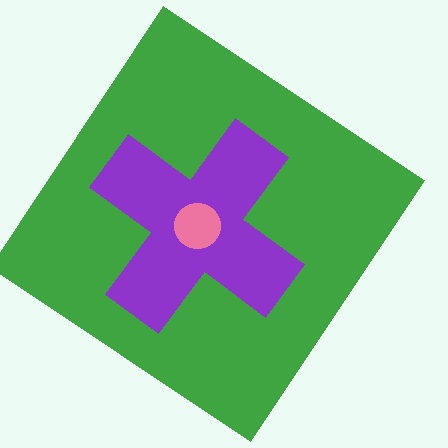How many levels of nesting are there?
3.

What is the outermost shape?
The green diamond.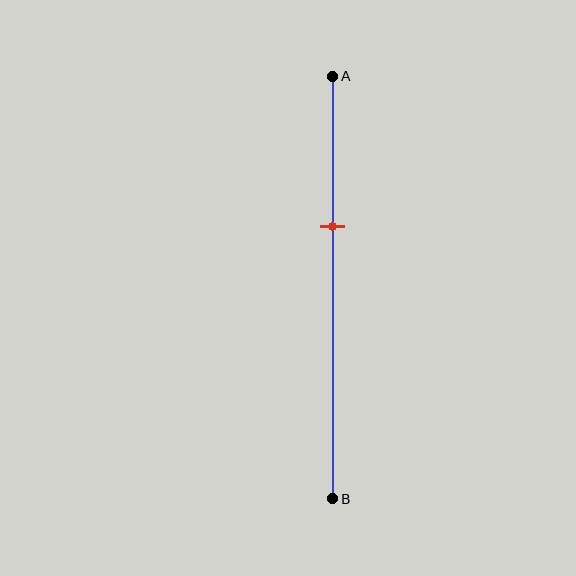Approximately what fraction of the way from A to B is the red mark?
The red mark is approximately 35% of the way from A to B.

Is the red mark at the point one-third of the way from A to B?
Yes, the mark is approximately at the one-third point.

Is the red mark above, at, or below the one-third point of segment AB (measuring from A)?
The red mark is approximately at the one-third point of segment AB.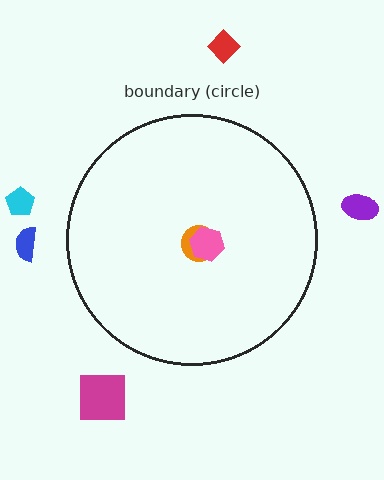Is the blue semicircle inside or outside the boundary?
Outside.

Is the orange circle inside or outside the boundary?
Inside.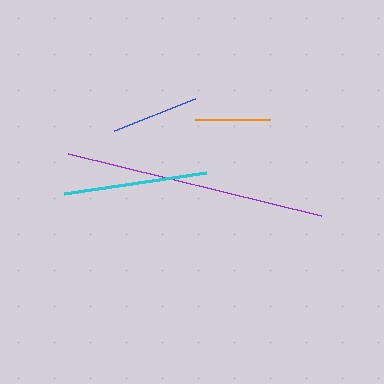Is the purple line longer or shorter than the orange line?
The purple line is longer than the orange line.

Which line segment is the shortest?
The orange line is the shortest at approximately 75 pixels.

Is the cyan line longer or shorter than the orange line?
The cyan line is longer than the orange line.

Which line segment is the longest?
The purple line is the longest at approximately 260 pixels.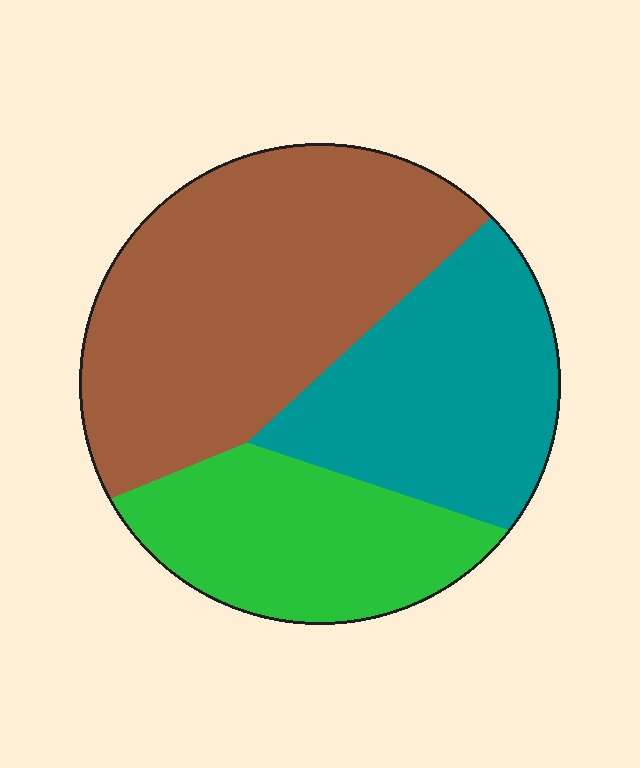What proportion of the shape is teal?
Teal covers 29% of the shape.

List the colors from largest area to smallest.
From largest to smallest: brown, teal, green.